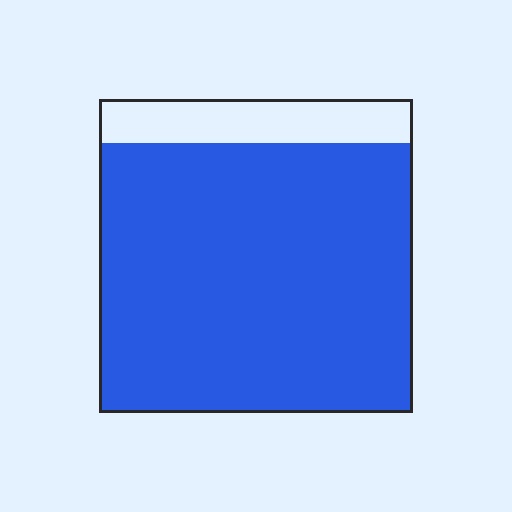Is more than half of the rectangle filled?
Yes.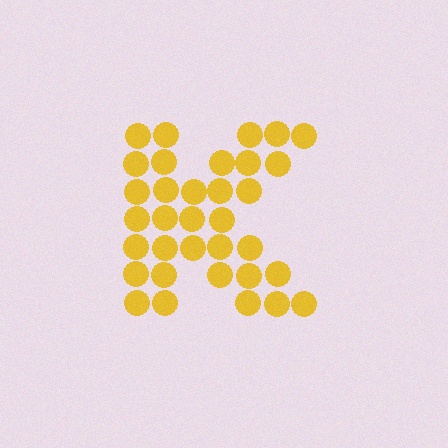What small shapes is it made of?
It is made of small circles.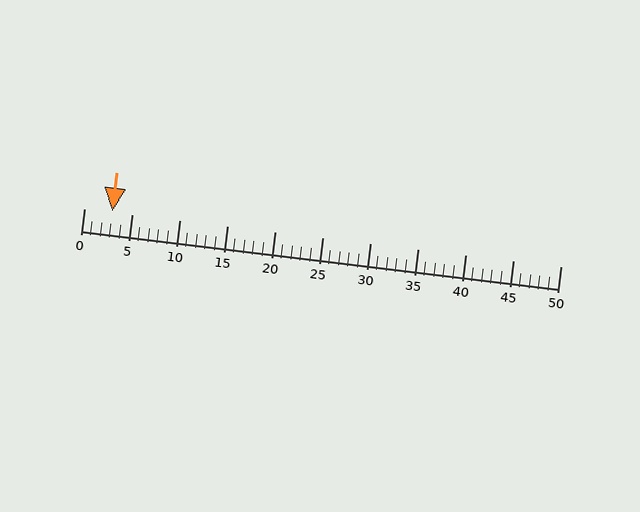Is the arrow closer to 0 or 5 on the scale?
The arrow is closer to 5.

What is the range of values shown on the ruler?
The ruler shows values from 0 to 50.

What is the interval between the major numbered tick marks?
The major tick marks are spaced 5 units apart.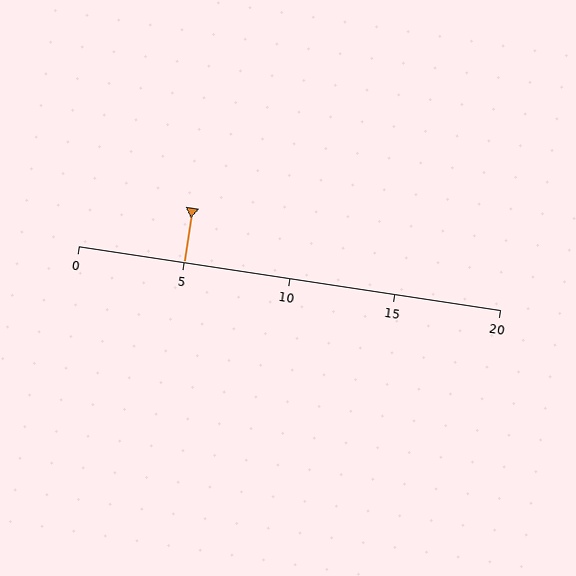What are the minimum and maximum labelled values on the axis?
The axis runs from 0 to 20.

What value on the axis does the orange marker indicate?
The marker indicates approximately 5.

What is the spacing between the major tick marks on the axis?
The major ticks are spaced 5 apart.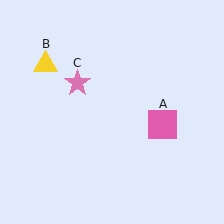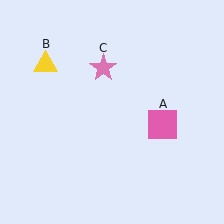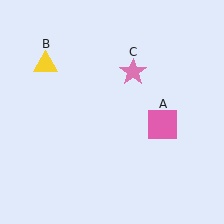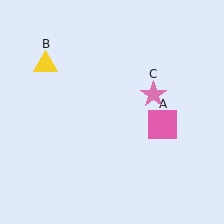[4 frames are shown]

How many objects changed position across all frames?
1 object changed position: pink star (object C).